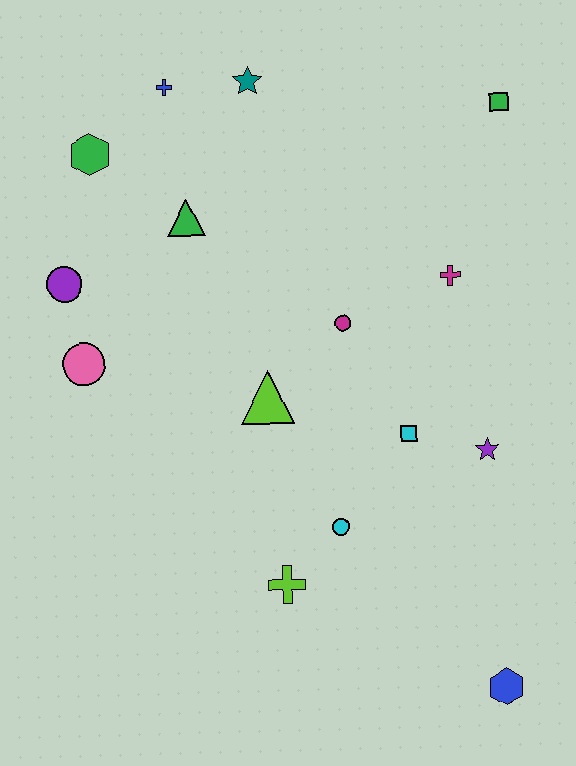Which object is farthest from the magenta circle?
The blue hexagon is farthest from the magenta circle.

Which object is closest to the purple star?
The cyan square is closest to the purple star.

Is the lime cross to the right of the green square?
No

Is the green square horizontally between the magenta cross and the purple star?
No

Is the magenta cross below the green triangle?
Yes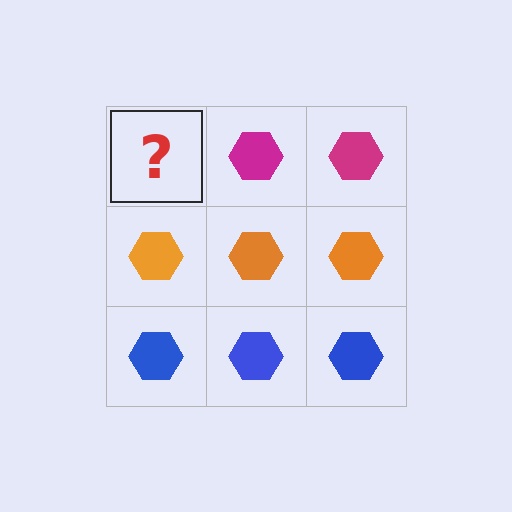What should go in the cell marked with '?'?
The missing cell should contain a magenta hexagon.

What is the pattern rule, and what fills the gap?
The rule is that each row has a consistent color. The gap should be filled with a magenta hexagon.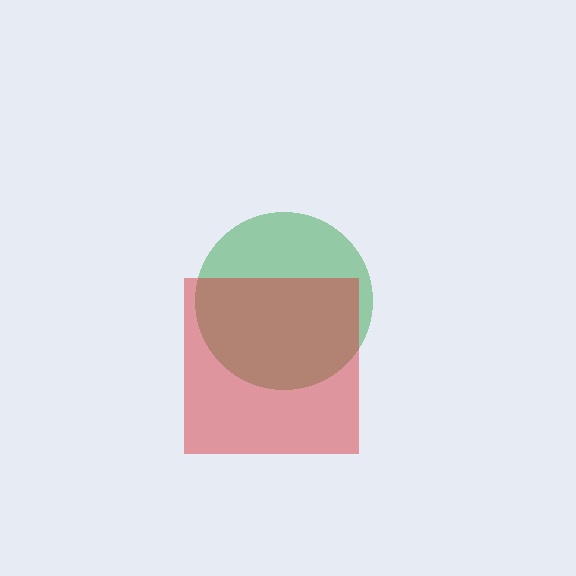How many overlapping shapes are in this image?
There are 2 overlapping shapes in the image.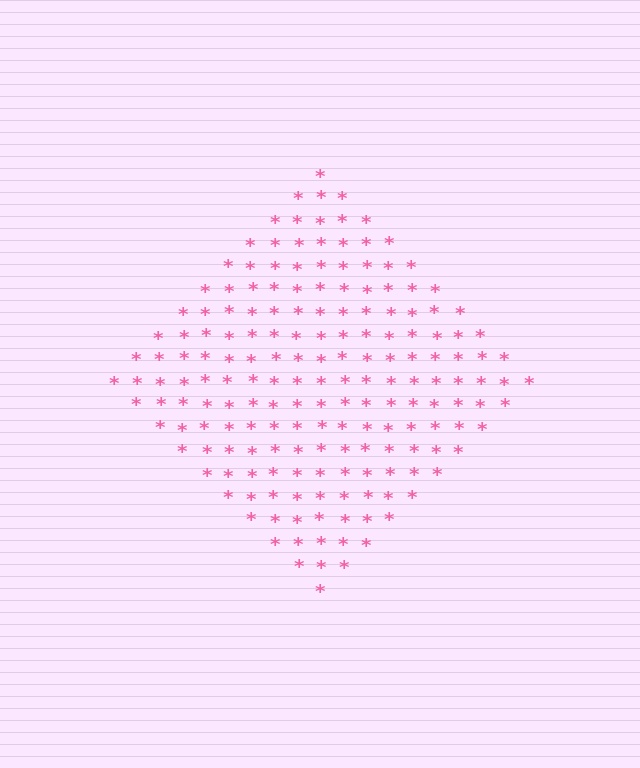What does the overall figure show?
The overall figure shows a diamond.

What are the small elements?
The small elements are asterisks.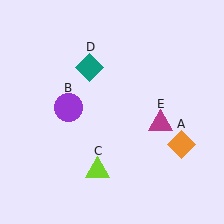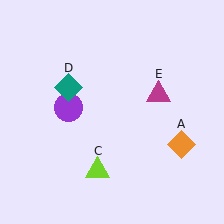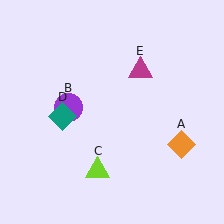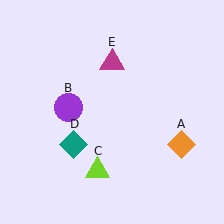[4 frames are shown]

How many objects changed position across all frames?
2 objects changed position: teal diamond (object D), magenta triangle (object E).